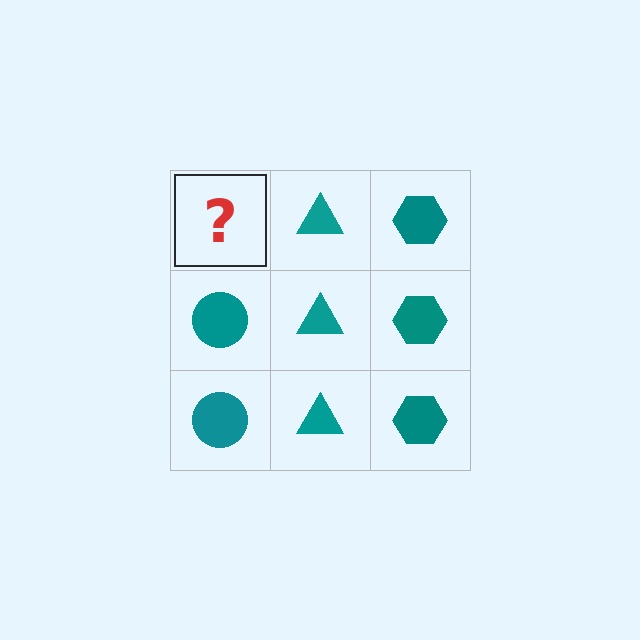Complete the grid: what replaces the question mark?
The question mark should be replaced with a teal circle.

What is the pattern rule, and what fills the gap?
The rule is that each column has a consistent shape. The gap should be filled with a teal circle.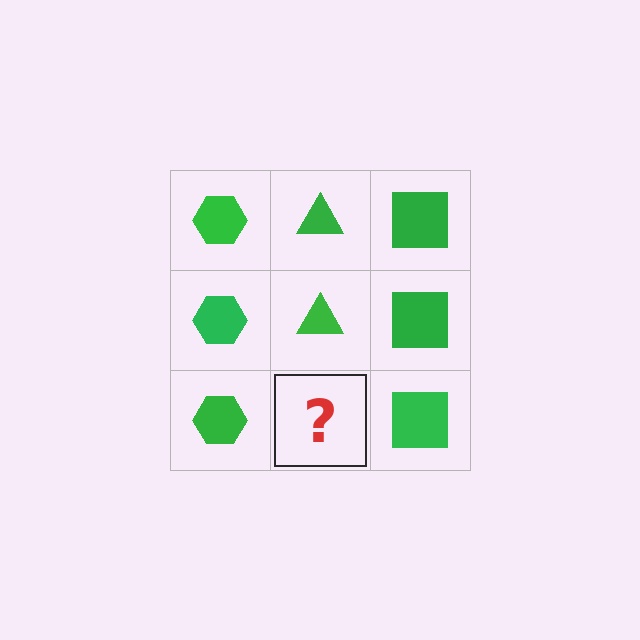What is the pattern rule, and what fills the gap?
The rule is that each column has a consistent shape. The gap should be filled with a green triangle.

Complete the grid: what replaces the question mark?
The question mark should be replaced with a green triangle.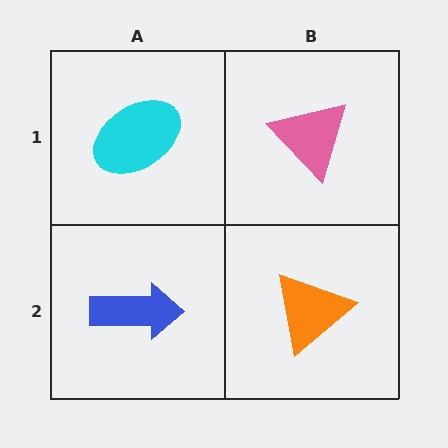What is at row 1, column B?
A pink triangle.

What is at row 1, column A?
A cyan ellipse.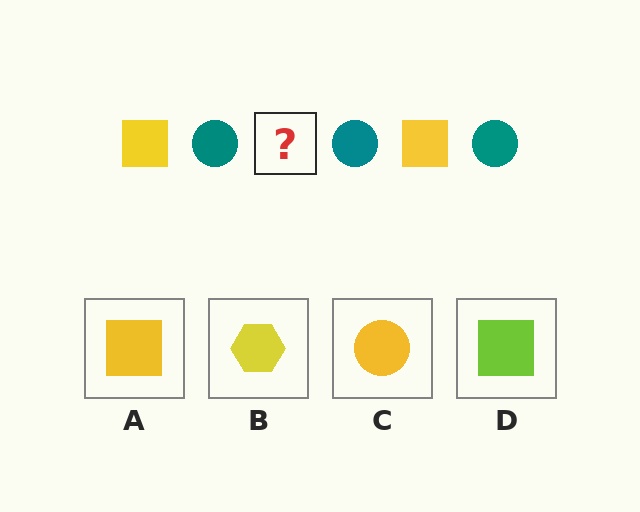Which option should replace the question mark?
Option A.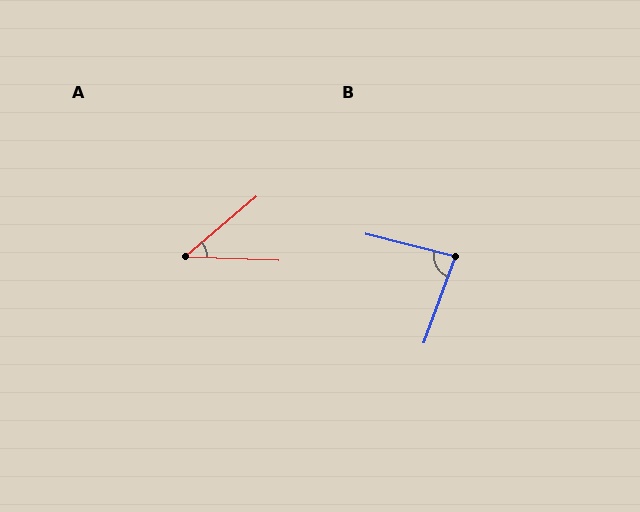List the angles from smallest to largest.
A (43°), B (84°).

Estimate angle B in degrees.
Approximately 84 degrees.